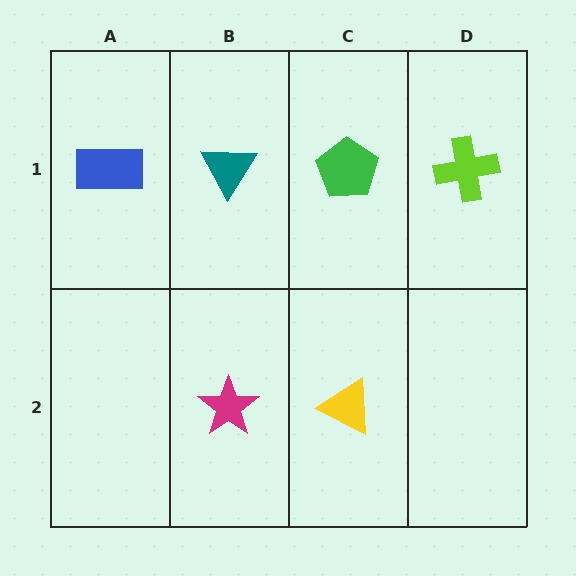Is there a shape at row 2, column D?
No, that cell is empty.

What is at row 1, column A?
A blue rectangle.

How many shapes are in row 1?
4 shapes.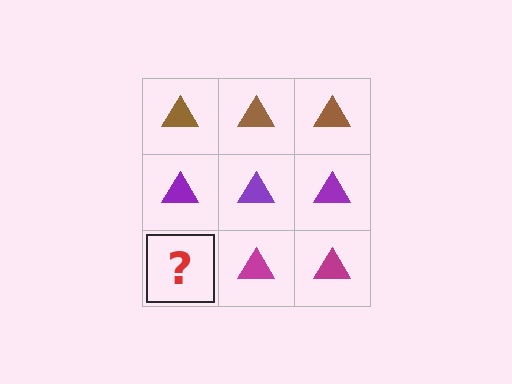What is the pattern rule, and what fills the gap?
The rule is that each row has a consistent color. The gap should be filled with a magenta triangle.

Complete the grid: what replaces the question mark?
The question mark should be replaced with a magenta triangle.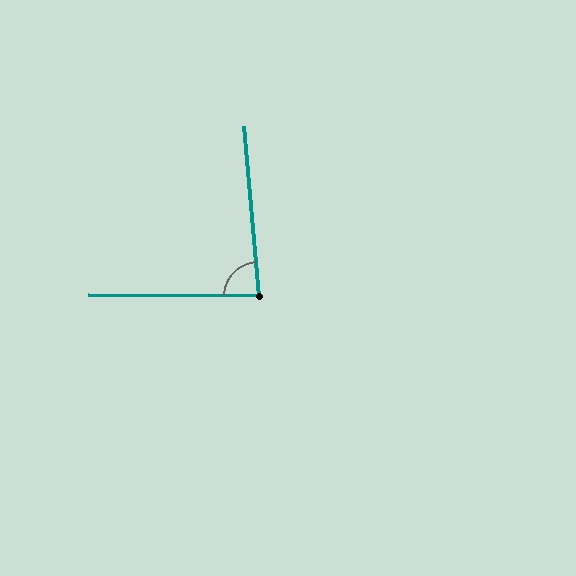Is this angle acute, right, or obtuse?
It is acute.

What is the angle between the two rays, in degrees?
Approximately 85 degrees.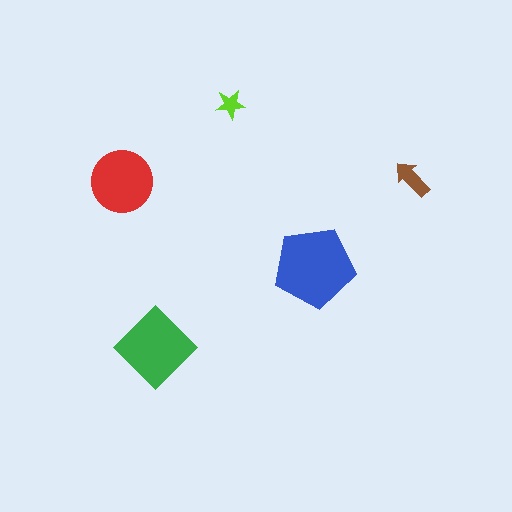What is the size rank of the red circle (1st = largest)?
3rd.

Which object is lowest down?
The green diamond is bottommost.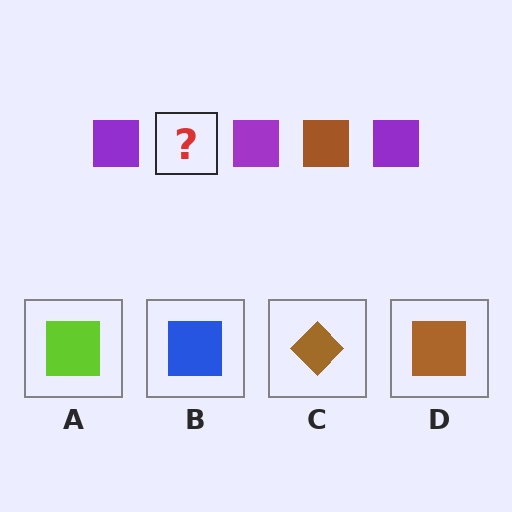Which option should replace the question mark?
Option D.